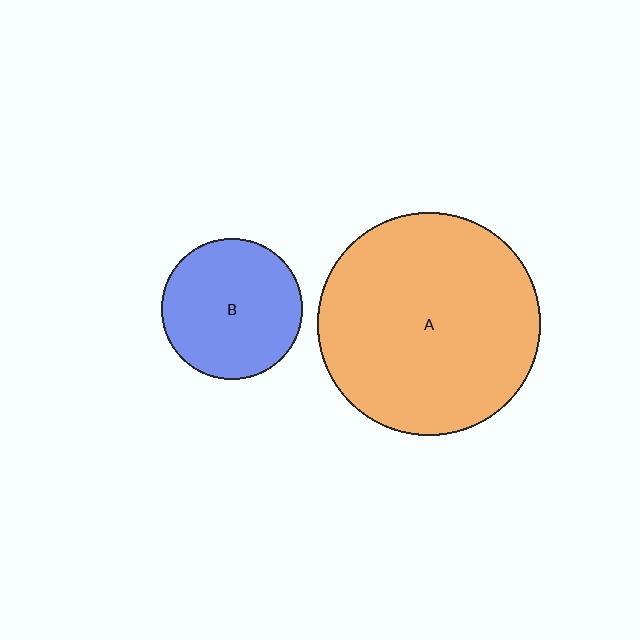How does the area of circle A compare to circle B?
Approximately 2.5 times.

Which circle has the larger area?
Circle A (orange).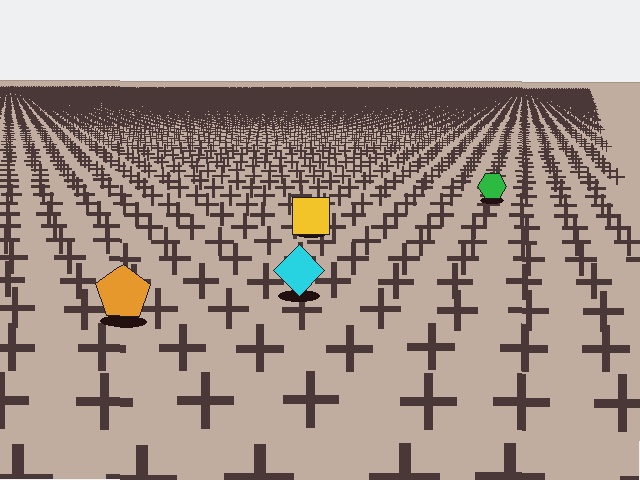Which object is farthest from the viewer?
The green hexagon is farthest from the viewer. It appears smaller and the ground texture around it is denser.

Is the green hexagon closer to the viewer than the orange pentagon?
No. The orange pentagon is closer — you can tell from the texture gradient: the ground texture is coarser near it.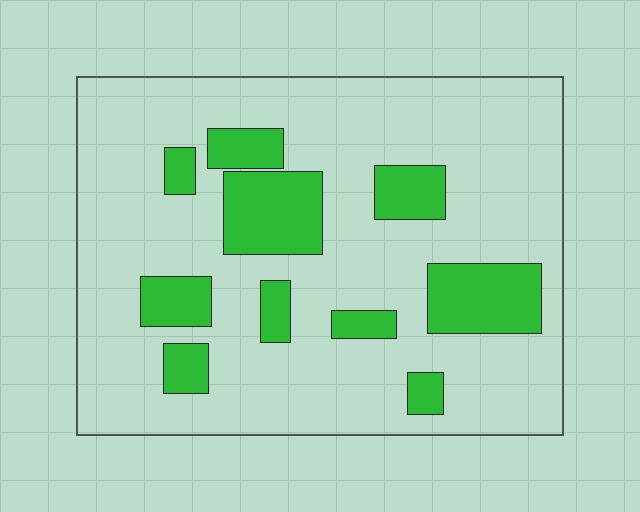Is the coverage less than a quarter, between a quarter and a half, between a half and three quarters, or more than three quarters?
Less than a quarter.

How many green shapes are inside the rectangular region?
10.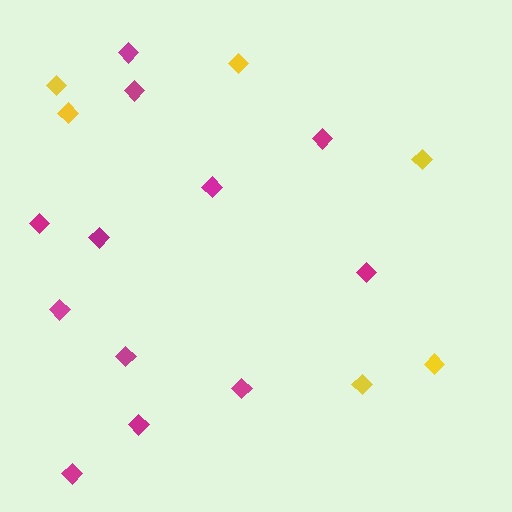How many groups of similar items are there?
There are 2 groups: one group of yellow diamonds (6) and one group of magenta diamonds (12).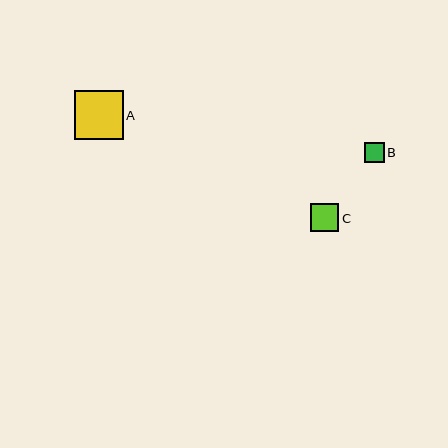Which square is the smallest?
Square B is the smallest with a size of approximately 20 pixels.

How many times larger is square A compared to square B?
Square A is approximately 2.5 times the size of square B.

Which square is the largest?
Square A is the largest with a size of approximately 49 pixels.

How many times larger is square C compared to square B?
Square C is approximately 1.4 times the size of square B.